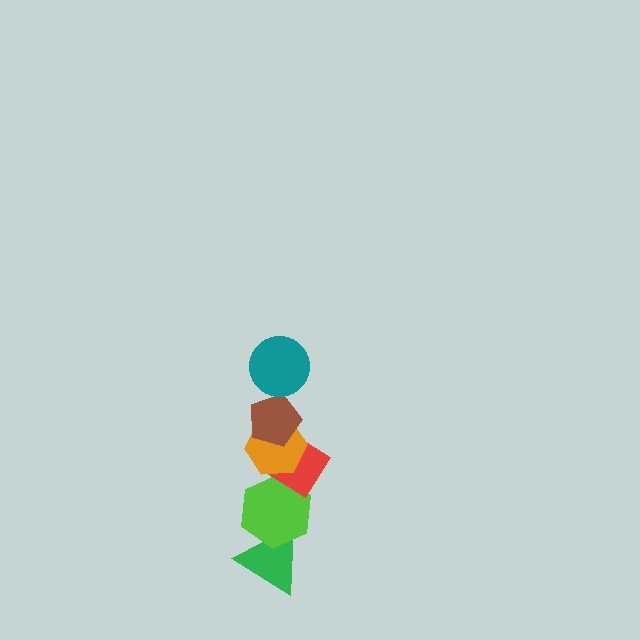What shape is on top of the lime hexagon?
The red diamond is on top of the lime hexagon.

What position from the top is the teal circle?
The teal circle is 1st from the top.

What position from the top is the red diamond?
The red diamond is 4th from the top.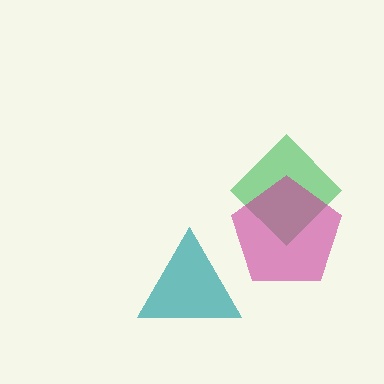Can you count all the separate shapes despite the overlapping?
Yes, there are 3 separate shapes.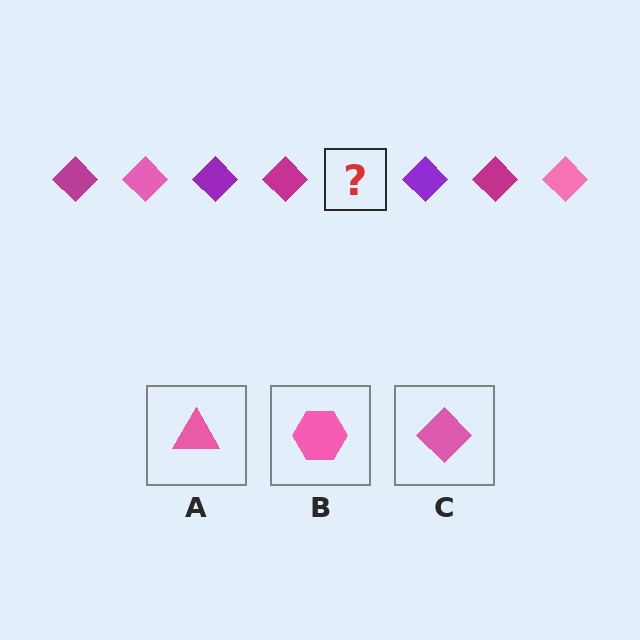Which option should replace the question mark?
Option C.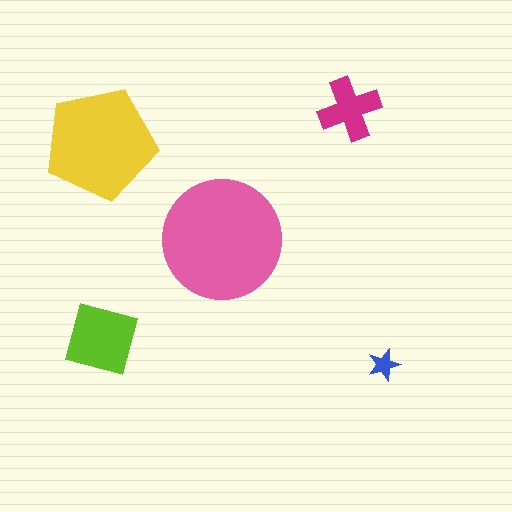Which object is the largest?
The pink circle.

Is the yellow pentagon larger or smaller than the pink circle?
Smaller.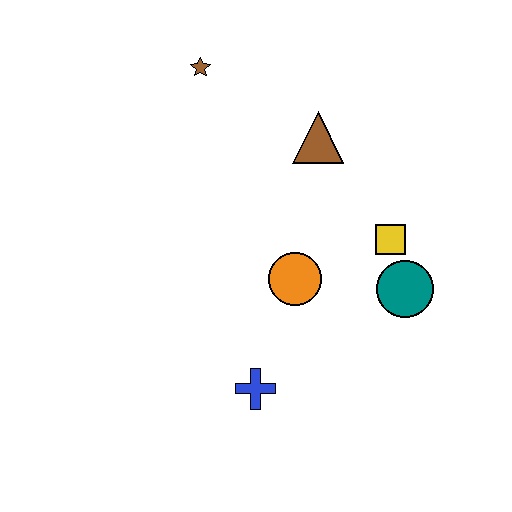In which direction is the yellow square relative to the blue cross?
The yellow square is above the blue cross.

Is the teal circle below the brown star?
Yes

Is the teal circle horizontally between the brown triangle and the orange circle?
No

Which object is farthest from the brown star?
The blue cross is farthest from the brown star.